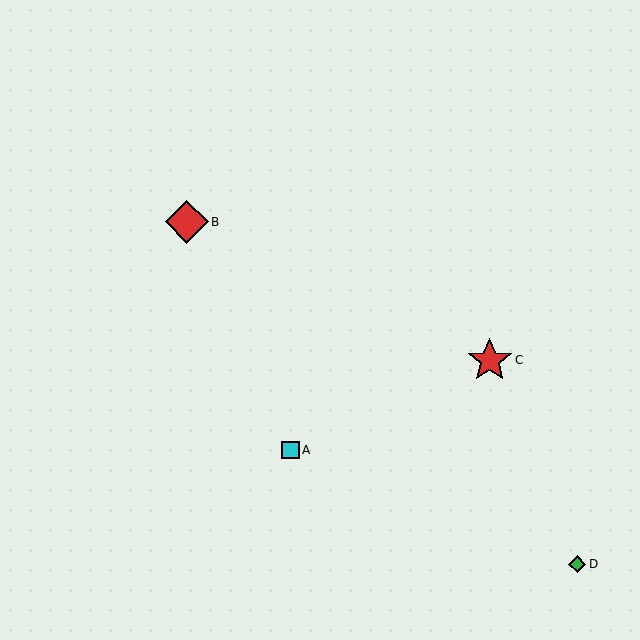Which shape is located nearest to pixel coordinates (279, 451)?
The cyan square (labeled A) at (290, 450) is nearest to that location.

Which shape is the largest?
The red star (labeled C) is the largest.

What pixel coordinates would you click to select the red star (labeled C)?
Click at (490, 360) to select the red star C.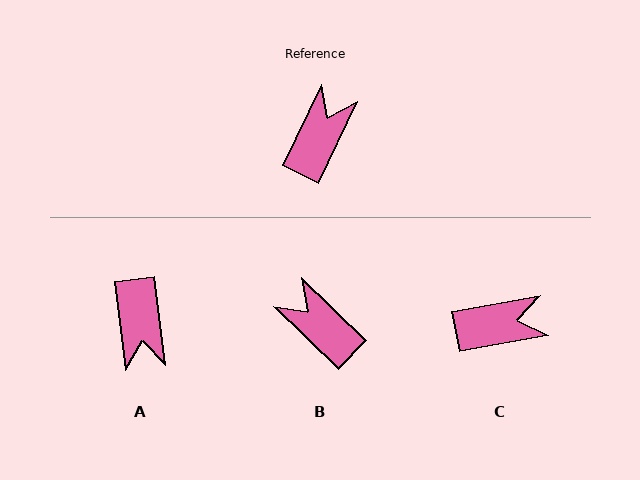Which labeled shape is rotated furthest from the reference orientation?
A, about 147 degrees away.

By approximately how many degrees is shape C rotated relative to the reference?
Approximately 54 degrees clockwise.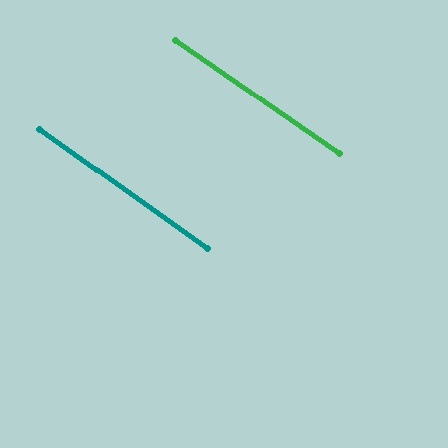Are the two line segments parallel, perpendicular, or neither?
Parallel — their directions differ by only 1.0°.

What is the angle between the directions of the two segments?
Approximately 1 degree.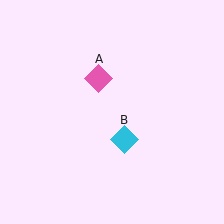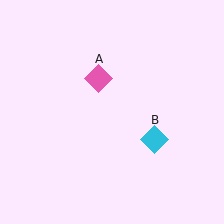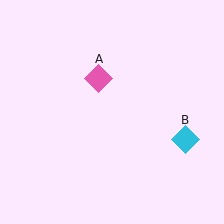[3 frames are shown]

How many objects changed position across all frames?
1 object changed position: cyan diamond (object B).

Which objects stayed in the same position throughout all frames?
Pink diamond (object A) remained stationary.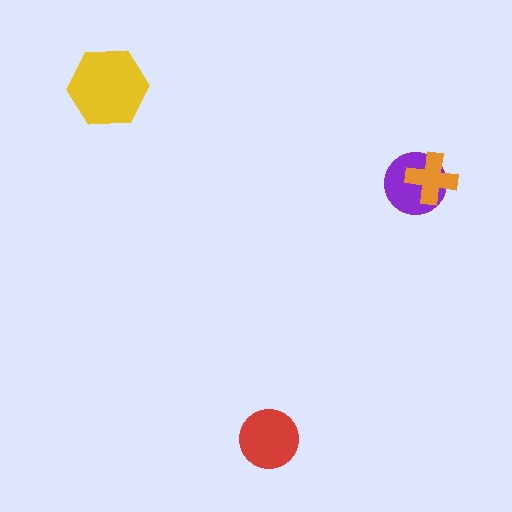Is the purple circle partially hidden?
Yes, it is partially covered by another shape.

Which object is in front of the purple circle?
The orange cross is in front of the purple circle.